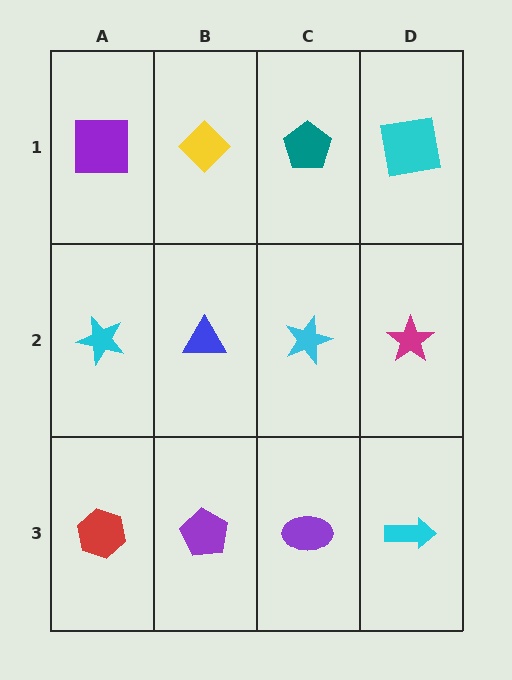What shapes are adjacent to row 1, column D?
A magenta star (row 2, column D), a teal pentagon (row 1, column C).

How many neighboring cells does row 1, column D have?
2.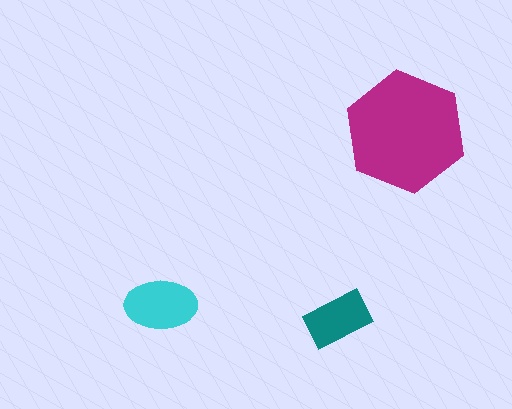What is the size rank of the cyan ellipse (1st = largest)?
2nd.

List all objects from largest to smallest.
The magenta hexagon, the cyan ellipse, the teal rectangle.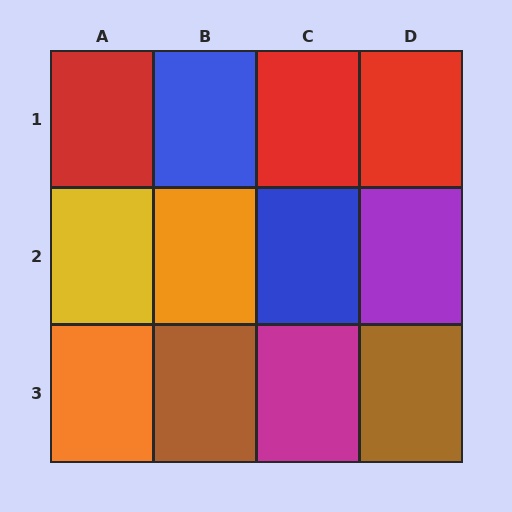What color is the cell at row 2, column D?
Purple.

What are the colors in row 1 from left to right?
Red, blue, red, red.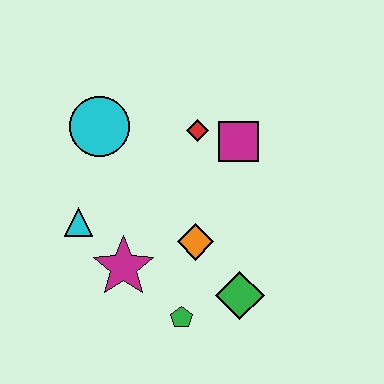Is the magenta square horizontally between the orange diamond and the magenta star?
No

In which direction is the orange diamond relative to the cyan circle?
The orange diamond is below the cyan circle.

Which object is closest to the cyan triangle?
The magenta star is closest to the cyan triangle.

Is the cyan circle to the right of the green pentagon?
No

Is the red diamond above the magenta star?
Yes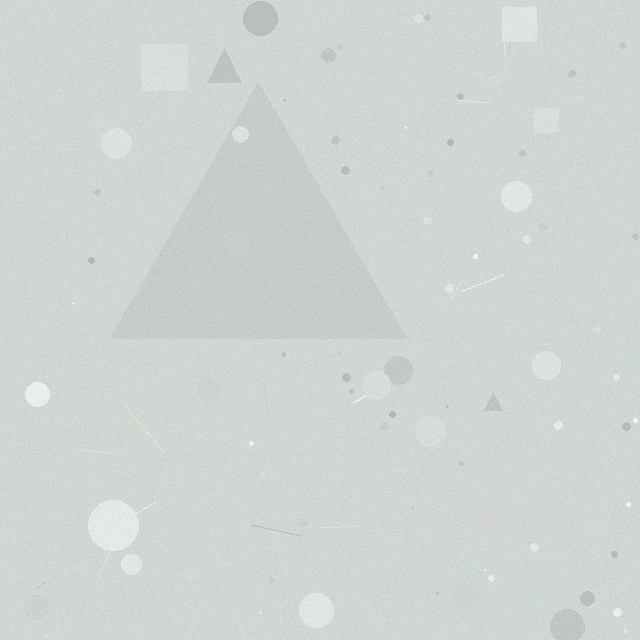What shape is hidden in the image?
A triangle is hidden in the image.